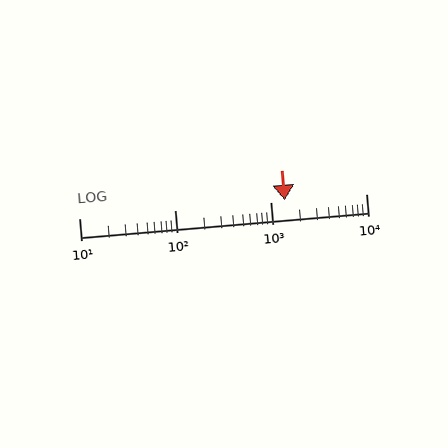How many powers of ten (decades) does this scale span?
The scale spans 3 decades, from 10 to 10000.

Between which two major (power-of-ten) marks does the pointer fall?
The pointer is between 1000 and 10000.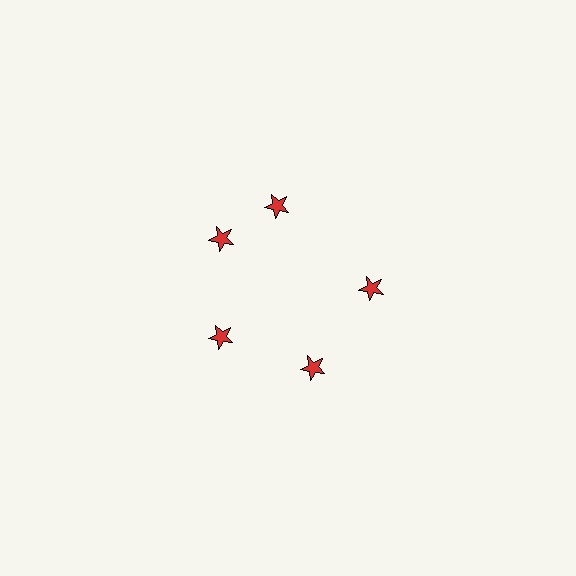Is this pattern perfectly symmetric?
No. The 5 red stars are arranged in a ring, but one element near the 1 o'clock position is rotated out of alignment along the ring, breaking the 5-fold rotational symmetry.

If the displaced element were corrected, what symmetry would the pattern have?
It would have 5-fold rotational symmetry — the pattern would map onto itself every 72 degrees.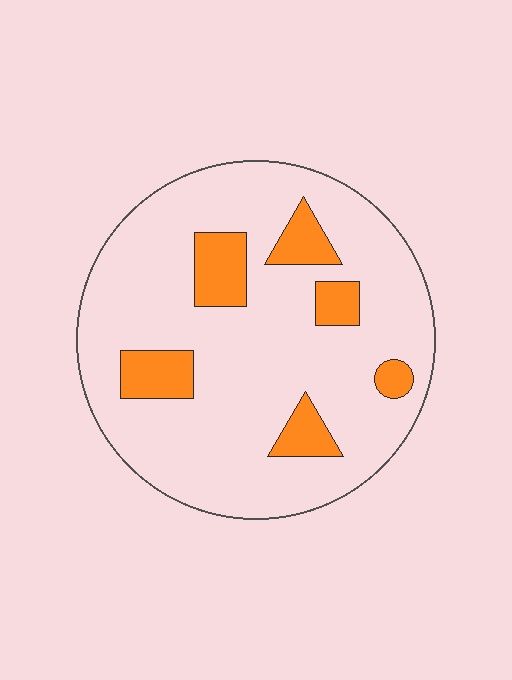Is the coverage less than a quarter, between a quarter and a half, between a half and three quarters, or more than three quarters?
Less than a quarter.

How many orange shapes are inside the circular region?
6.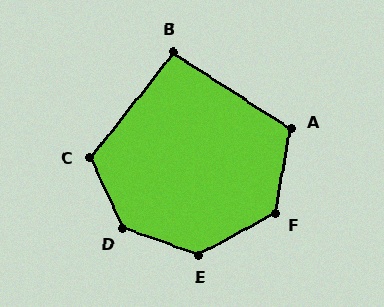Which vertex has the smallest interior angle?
B, at approximately 96 degrees.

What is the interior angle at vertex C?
Approximately 116 degrees (obtuse).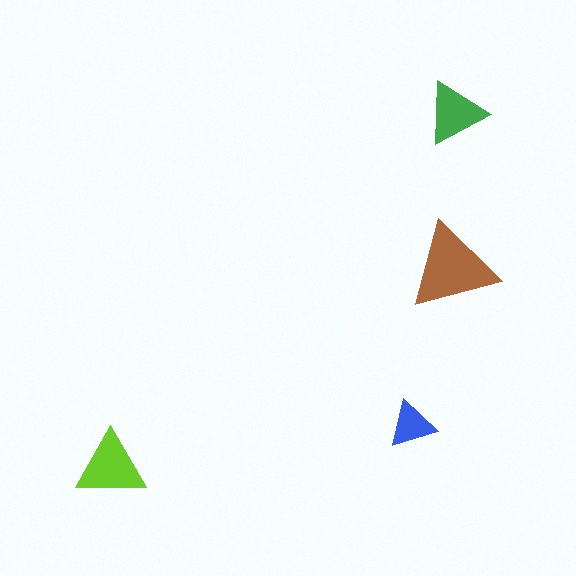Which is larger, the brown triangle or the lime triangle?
The brown one.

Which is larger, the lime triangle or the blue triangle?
The lime one.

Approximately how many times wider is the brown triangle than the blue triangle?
About 2 times wider.